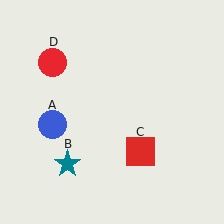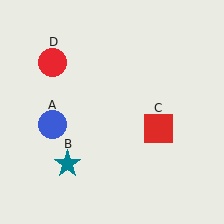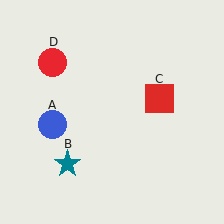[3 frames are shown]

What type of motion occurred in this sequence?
The red square (object C) rotated counterclockwise around the center of the scene.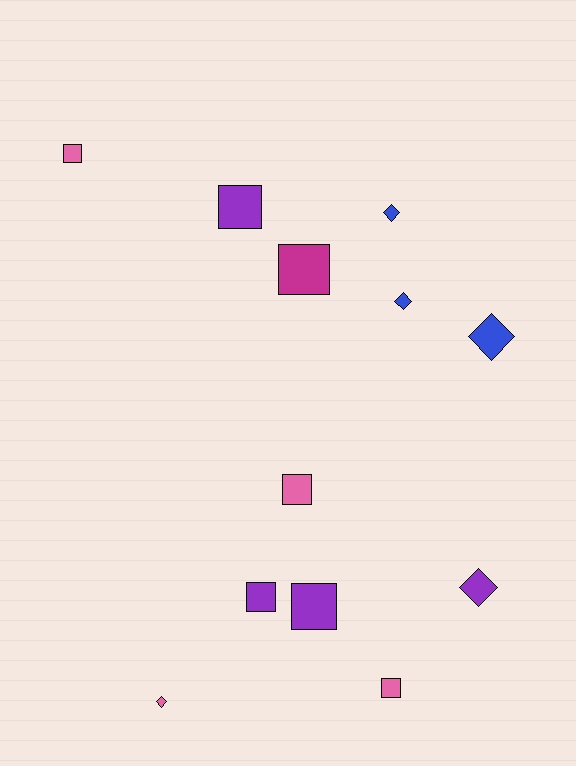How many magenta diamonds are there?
There are no magenta diamonds.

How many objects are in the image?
There are 12 objects.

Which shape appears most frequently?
Square, with 7 objects.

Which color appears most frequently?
Pink, with 4 objects.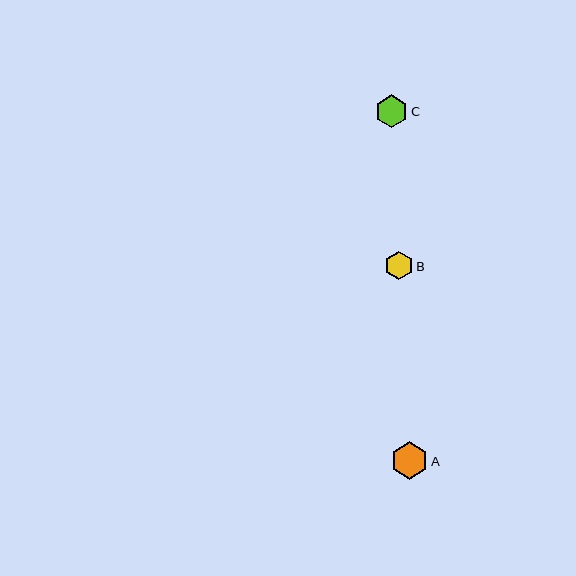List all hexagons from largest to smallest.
From largest to smallest: A, C, B.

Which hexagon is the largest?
Hexagon A is the largest with a size of approximately 37 pixels.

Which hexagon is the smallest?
Hexagon B is the smallest with a size of approximately 28 pixels.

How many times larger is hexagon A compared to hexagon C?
Hexagon A is approximately 1.1 times the size of hexagon C.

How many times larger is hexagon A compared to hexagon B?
Hexagon A is approximately 1.3 times the size of hexagon B.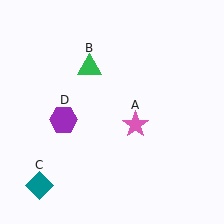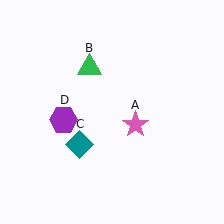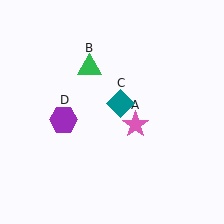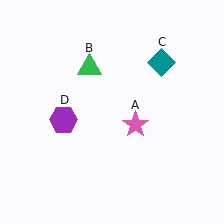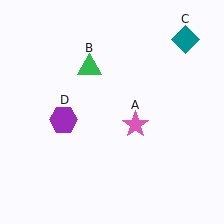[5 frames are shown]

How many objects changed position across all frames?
1 object changed position: teal diamond (object C).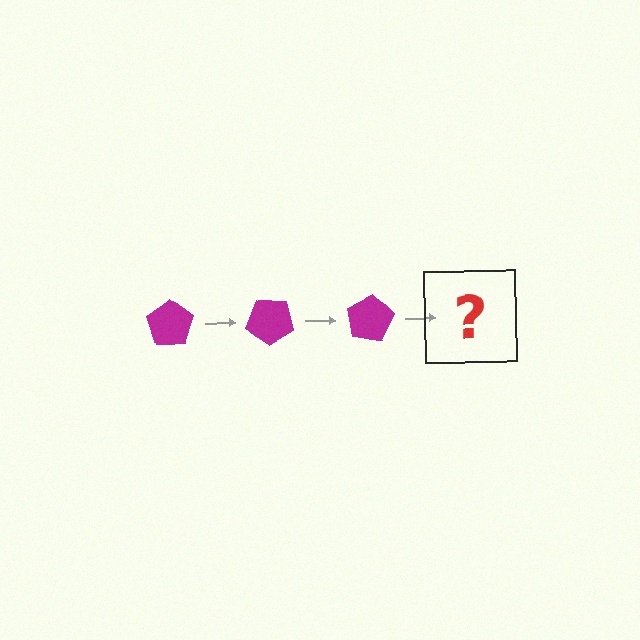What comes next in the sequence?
The next element should be a magenta pentagon rotated 120 degrees.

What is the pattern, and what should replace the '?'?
The pattern is that the pentagon rotates 40 degrees each step. The '?' should be a magenta pentagon rotated 120 degrees.